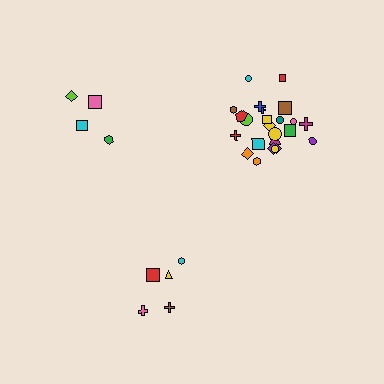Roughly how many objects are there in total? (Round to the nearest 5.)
Roughly 35 objects in total.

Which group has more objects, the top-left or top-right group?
The top-right group.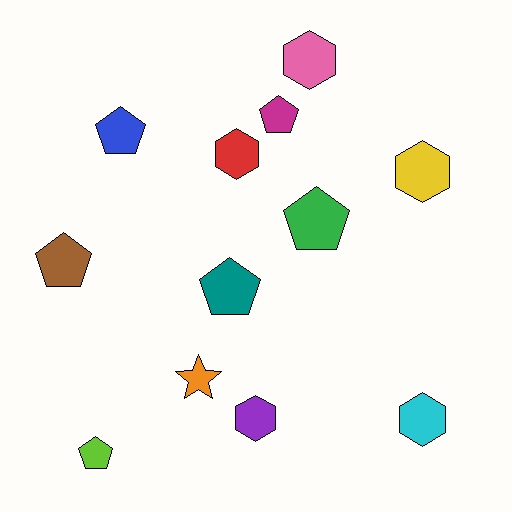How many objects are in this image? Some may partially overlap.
There are 12 objects.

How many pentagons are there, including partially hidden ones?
There are 6 pentagons.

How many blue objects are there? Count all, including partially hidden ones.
There is 1 blue object.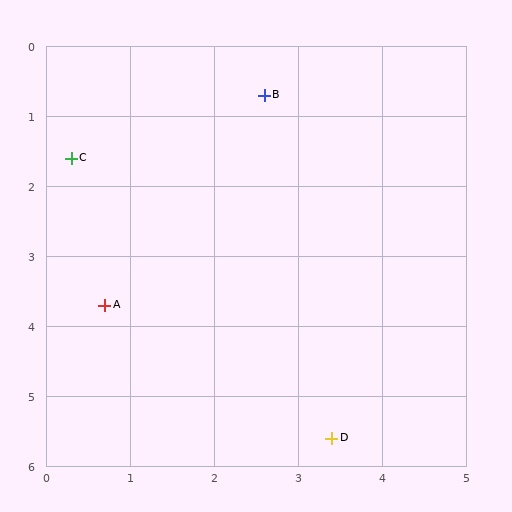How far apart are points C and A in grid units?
Points C and A are about 2.1 grid units apart.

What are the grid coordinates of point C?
Point C is at approximately (0.3, 1.6).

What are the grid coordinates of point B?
Point B is at approximately (2.6, 0.7).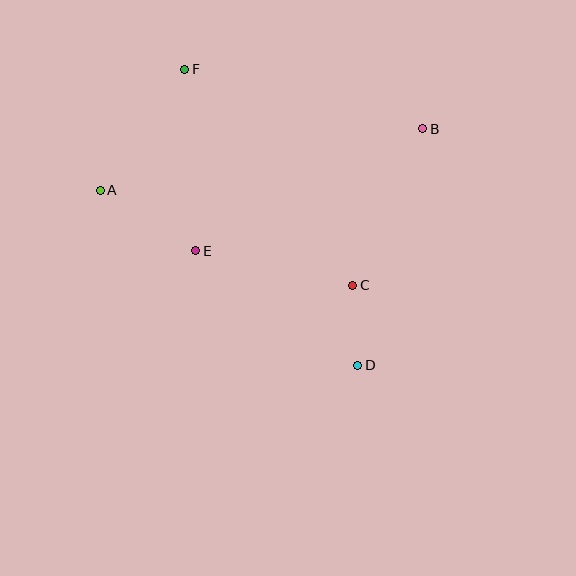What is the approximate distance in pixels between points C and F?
The distance between C and F is approximately 274 pixels.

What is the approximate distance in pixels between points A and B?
The distance between A and B is approximately 329 pixels.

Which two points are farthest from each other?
Points D and F are farthest from each other.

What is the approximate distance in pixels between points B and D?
The distance between B and D is approximately 246 pixels.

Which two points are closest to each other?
Points C and D are closest to each other.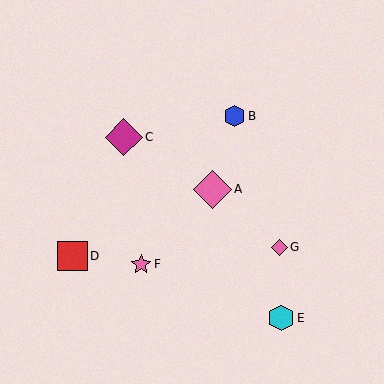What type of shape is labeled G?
Shape G is a pink diamond.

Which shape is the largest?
The pink diamond (labeled A) is the largest.